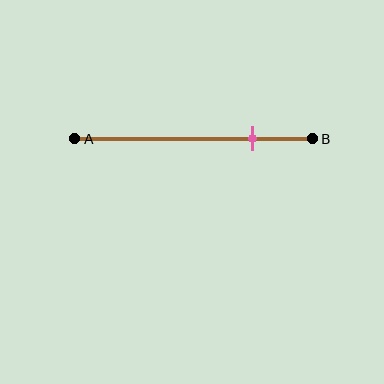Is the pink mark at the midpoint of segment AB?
No, the mark is at about 75% from A, not at the 50% midpoint.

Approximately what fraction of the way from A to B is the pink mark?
The pink mark is approximately 75% of the way from A to B.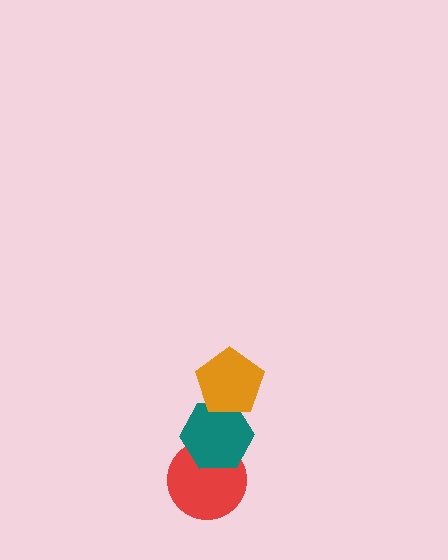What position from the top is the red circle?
The red circle is 3rd from the top.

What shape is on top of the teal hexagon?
The orange pentagon is on top of the teal hexagon.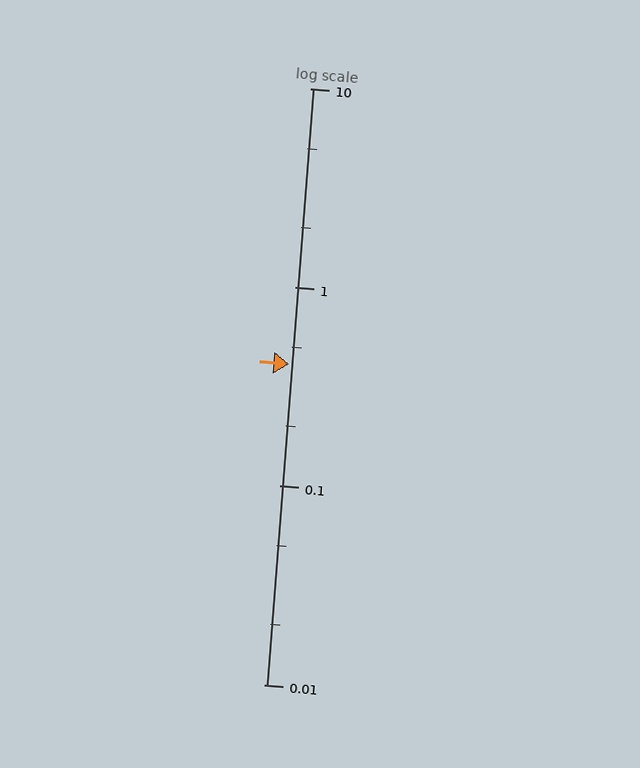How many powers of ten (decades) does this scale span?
The scale spans 3 decades, from 0.01 to 10.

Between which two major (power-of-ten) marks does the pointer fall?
The pointer is between 0.1 and 1.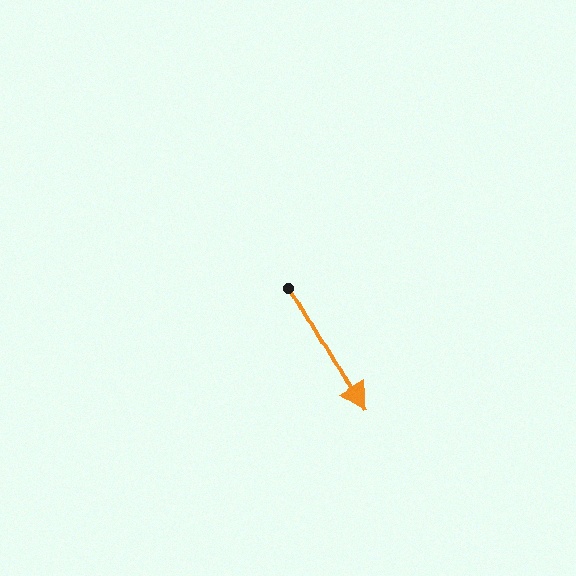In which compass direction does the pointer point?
Southeast.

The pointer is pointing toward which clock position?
Roughly 5 o'clock.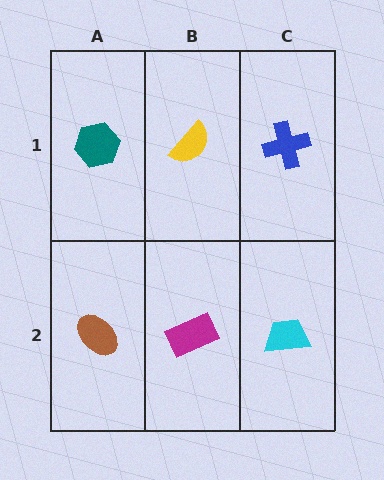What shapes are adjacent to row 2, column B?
A yellow semicircle (row 1, column B), a brown ellipse (row 2, column A), a cyan trapezoid (row 2, column C).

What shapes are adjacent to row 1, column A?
A brown ellipse (row 2, column A), a yellow semicircle (row 1, column B).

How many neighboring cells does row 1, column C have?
2.